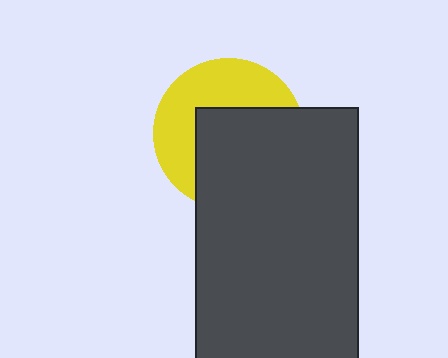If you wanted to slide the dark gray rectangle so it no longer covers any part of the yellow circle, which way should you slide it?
Slide it toward the lower-right — that is the most direct way to separate the two shapes.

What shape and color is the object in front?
The object in front is a dark gray rectangle.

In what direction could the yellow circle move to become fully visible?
The yellow circle could move toward the upper-left. That would shift it out from behind the dark gray rectangle entirely.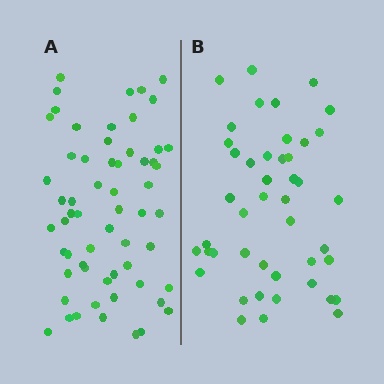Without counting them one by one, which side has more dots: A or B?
Region A (the left region) has more dots.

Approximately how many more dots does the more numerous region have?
Region A has approximately 15 more dots than region B.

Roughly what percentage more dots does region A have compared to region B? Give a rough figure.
About 35% more.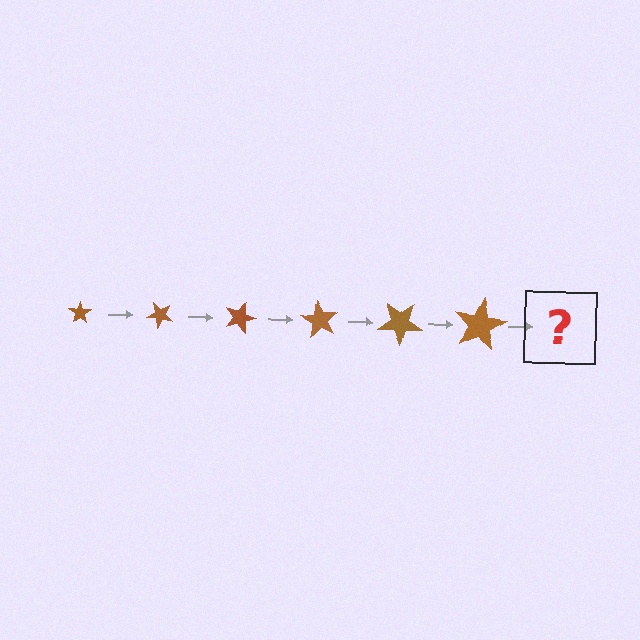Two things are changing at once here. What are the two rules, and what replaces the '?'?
The two rules are that the star grows larger each step and it rotates 45 degrees each step. The '?' should be a star, larger than the previous one and rotated 270 degrees from the start.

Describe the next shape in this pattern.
It should be a star, larger than the previous one and rotated 270 degrees from the start.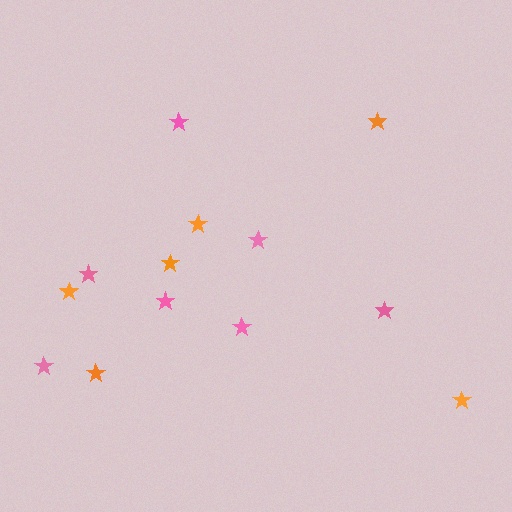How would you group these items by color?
There are 2 groups: one group of pink stars (7) and one group of orange stars (6).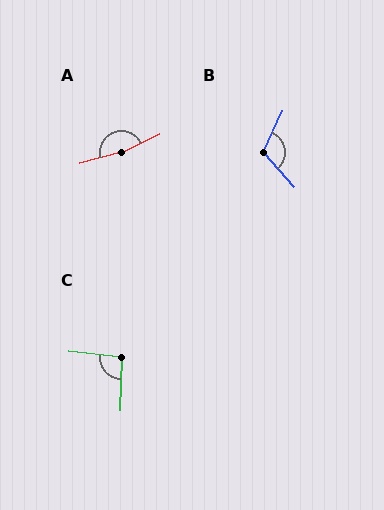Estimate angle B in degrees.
Approximately 114 degrees.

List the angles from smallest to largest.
C (94°), B (114°), A (169°).